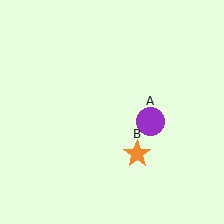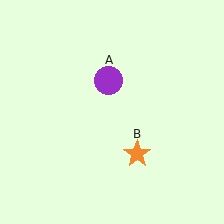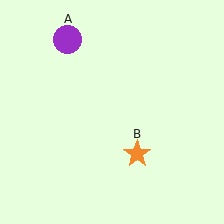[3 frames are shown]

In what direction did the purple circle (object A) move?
The purple circle (object A) moved up and to the left.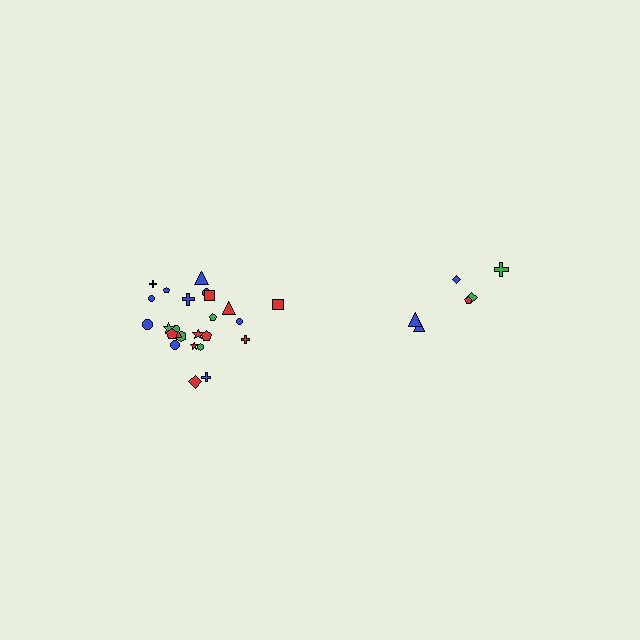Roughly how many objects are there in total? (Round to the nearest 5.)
Roughly 30 objects in total.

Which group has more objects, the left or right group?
The left group.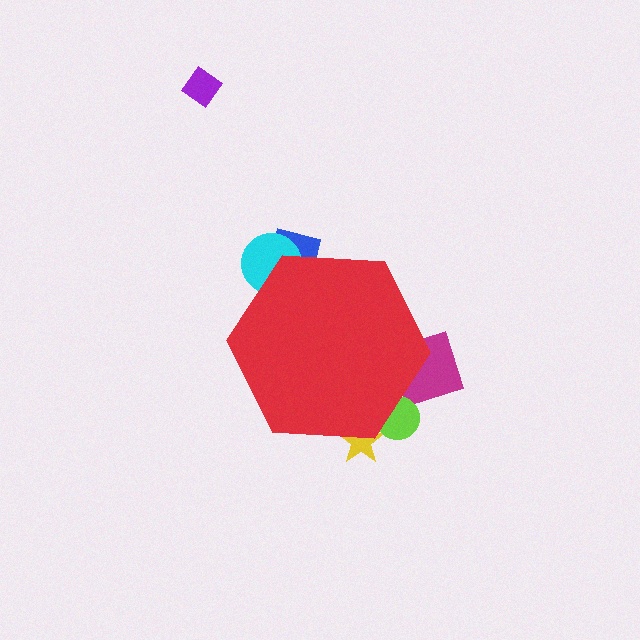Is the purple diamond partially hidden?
No, the purple diamond is fully visible.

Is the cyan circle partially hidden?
Yes, the cyan circle is partially hidden behind the red hexagon.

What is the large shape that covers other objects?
A red hexagon.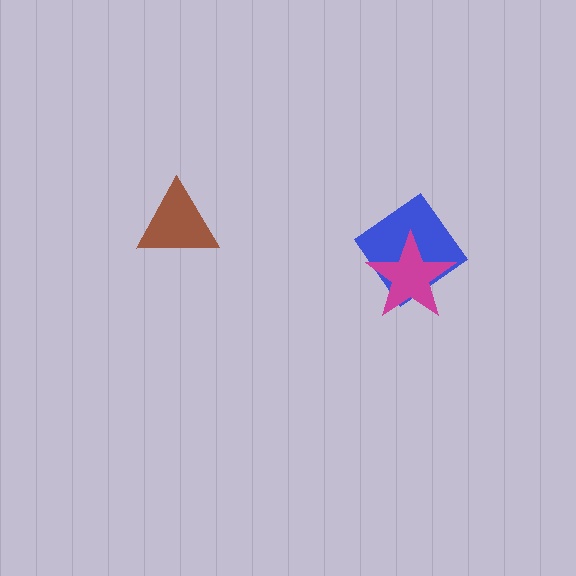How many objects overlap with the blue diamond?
1 object overlaps with the blue diamond.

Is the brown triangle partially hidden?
No, no other shape covers it.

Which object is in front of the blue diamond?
The magenta star is in front of the blue diamond.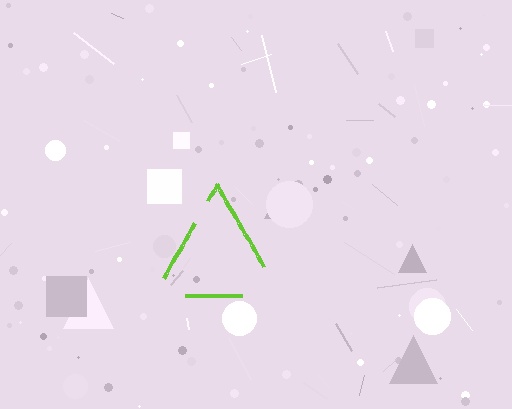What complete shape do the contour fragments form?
The contour fragments form a triangle.